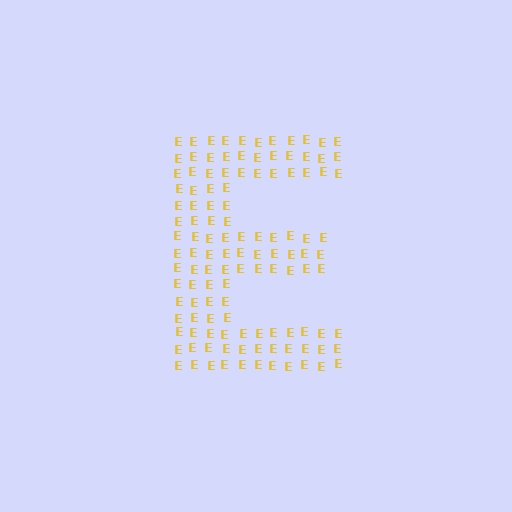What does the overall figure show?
The overall figure shows the letter E.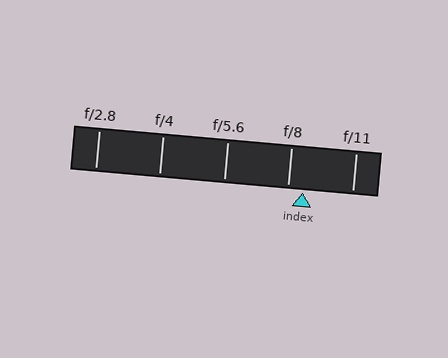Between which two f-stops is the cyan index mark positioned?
The index mark is between f/8 and f/11.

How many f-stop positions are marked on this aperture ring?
There are 5 f-stop positions marked.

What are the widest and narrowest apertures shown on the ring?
The widest aperture shown is f/2.8 and the narrowest is f/11.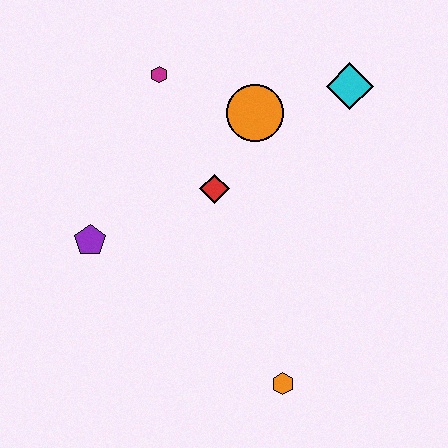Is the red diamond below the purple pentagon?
No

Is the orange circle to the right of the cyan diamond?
No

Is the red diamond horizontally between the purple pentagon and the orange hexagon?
Yes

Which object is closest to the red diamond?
The orange circle is closest to the red diamond.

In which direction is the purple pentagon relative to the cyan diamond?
The purple pentagon is to the left of the cyan diamond.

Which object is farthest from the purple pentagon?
The cyan diamond is farthest from the purple pentagon.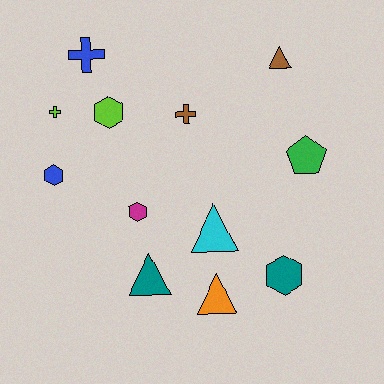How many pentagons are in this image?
There is 1 pentagon.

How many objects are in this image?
There are 12 objects.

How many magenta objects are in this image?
There is 1 magenta object.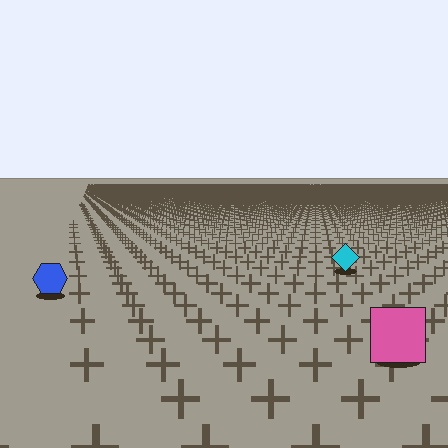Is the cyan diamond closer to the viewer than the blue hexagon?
No. The blue hexagon is closer — you can tell from the texture gradient: the ground texture is coarser near it.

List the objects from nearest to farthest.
From nearest to farthest: the pink square, the blue hexagon, the cyan diamond.